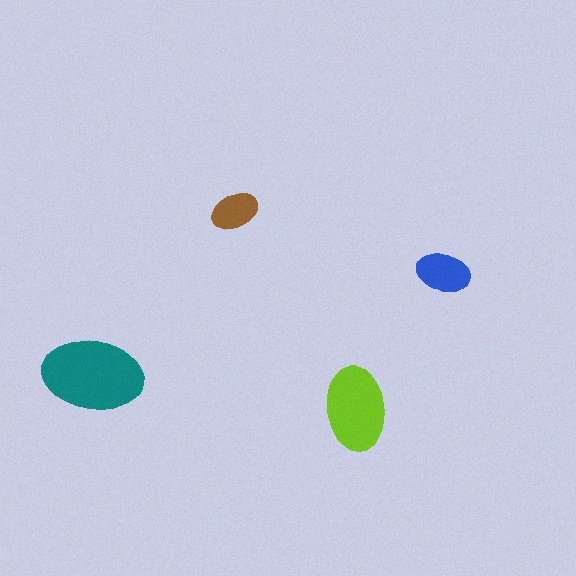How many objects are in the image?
There are 4 objects in the image.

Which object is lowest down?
The lime ellipse is bottommost.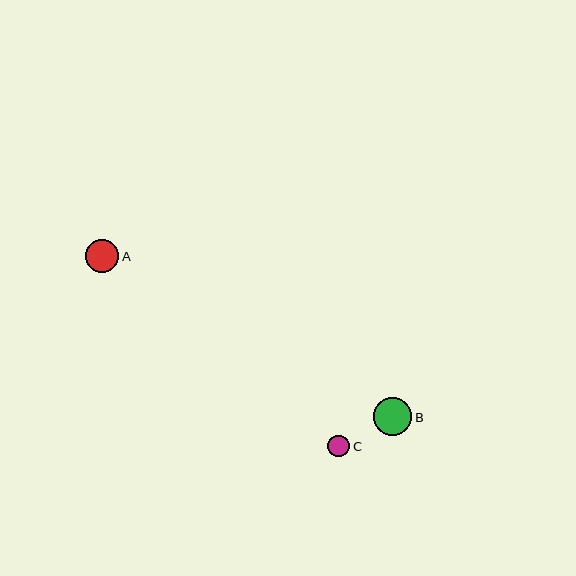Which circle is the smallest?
Circle C is the smallest with a size of approximately 22 pixels.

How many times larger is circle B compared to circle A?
Circle B is approximately 1.1 times the size of circle A.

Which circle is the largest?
Circle B is the largest with a size of approximately 38 pixels.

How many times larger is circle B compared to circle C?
Circle B is approximately 1.7 times the size of circle C.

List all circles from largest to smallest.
From largest to smallest: B, A, C.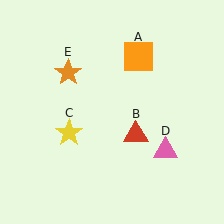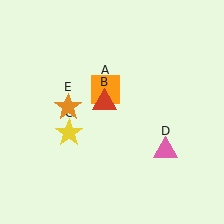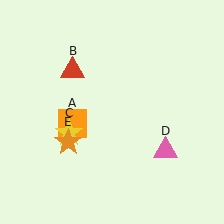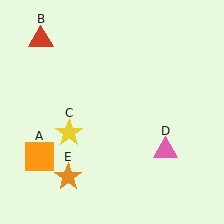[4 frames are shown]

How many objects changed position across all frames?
3 objects changed position: orange square (object A), red triangle (object B), orange star (object E).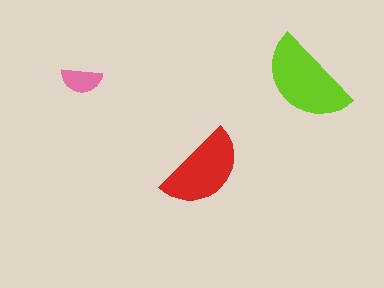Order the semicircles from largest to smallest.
the lime one, the red one, the pink one.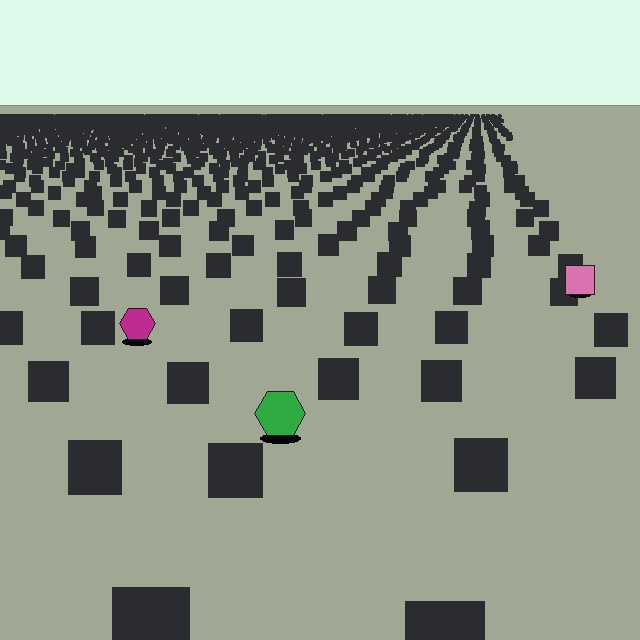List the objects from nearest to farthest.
From nearest to farthest: the green hexagon, the magenta hexagon, the pink square.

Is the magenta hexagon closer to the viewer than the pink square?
Yes. The magenta hexagon is closer — you can tell from the texture gradient: the ground texture is coarser near it.